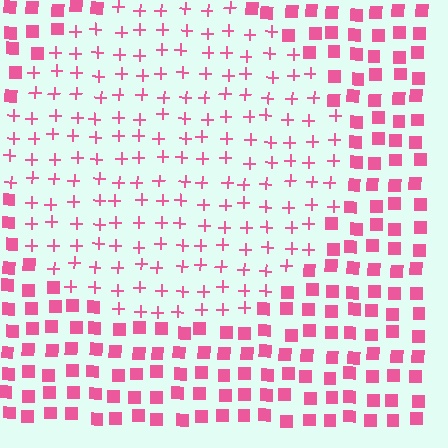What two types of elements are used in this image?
The image uses plus signs inside the circle region and squares outside it.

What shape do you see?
I see a circle.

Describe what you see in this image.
The image is filled with small pink elements arranged in a uniform grid. A circle-shaped region contains plus signs, while the surrounding area contains squares. The boundary is defined purely by the change in element shape.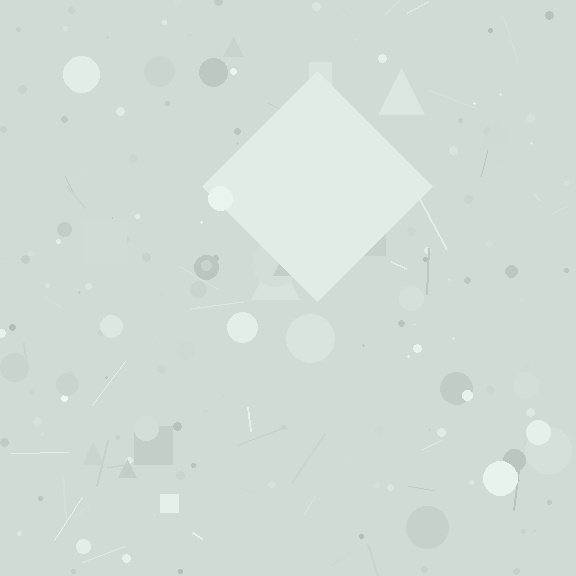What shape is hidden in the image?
A diamond is hidden in the image.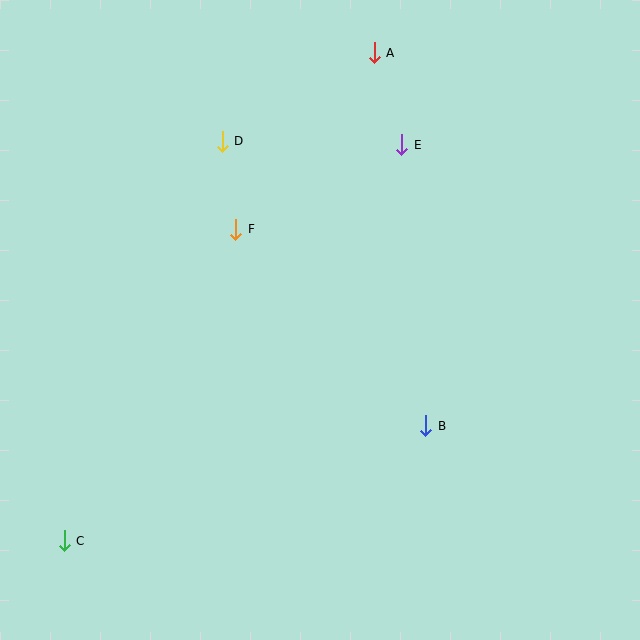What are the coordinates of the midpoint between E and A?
The midpoint between E and A is at (388, 99).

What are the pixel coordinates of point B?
Point B is at (426, 426).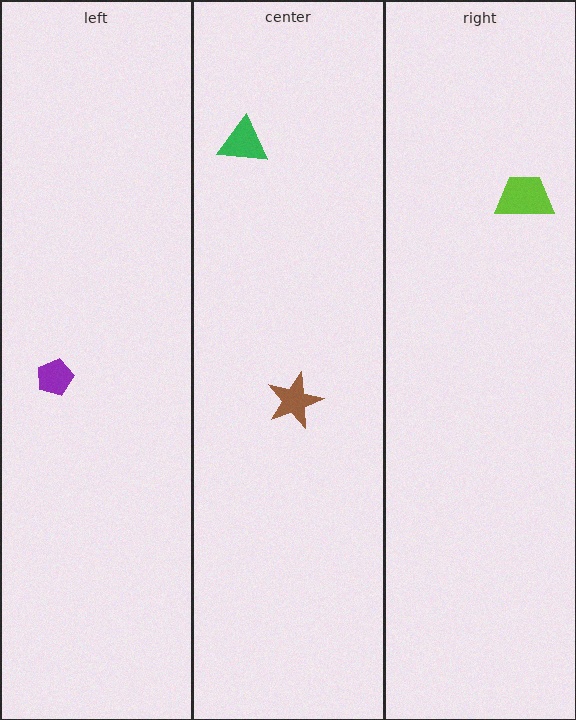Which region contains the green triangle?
The center region.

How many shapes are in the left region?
1.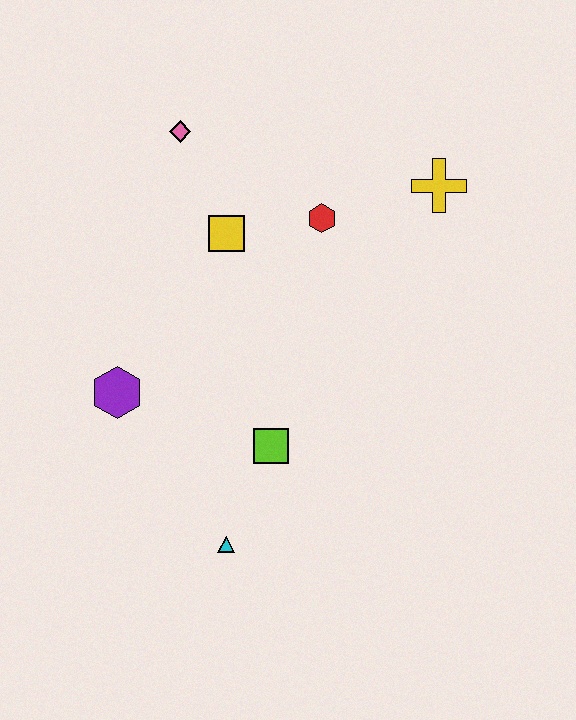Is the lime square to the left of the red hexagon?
Yes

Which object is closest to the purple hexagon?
The lime square is closest to the purple hexagon.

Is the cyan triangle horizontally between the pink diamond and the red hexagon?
Yes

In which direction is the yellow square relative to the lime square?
The yellow square is above the lime square.